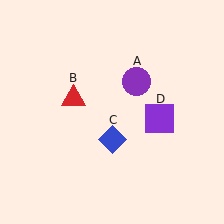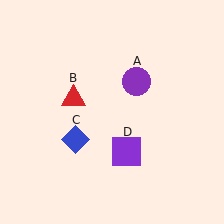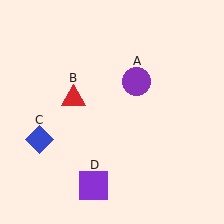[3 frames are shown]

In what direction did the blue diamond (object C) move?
The blue diamond (object C) moved left.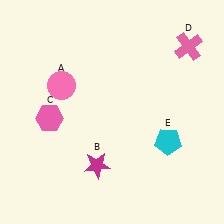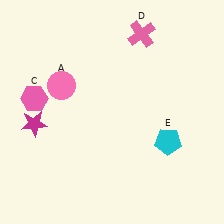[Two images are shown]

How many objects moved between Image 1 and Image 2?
3 objects moved between the two images.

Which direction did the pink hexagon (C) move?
The pink hexagon (C) moved up.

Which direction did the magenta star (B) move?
The magenta star (B) moved left.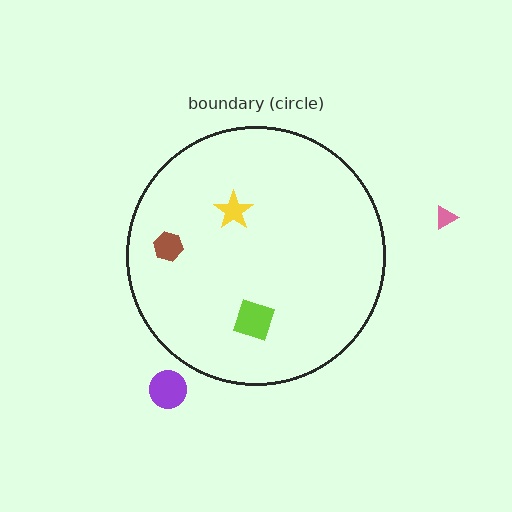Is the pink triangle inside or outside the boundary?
Outside.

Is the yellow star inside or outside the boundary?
Inside.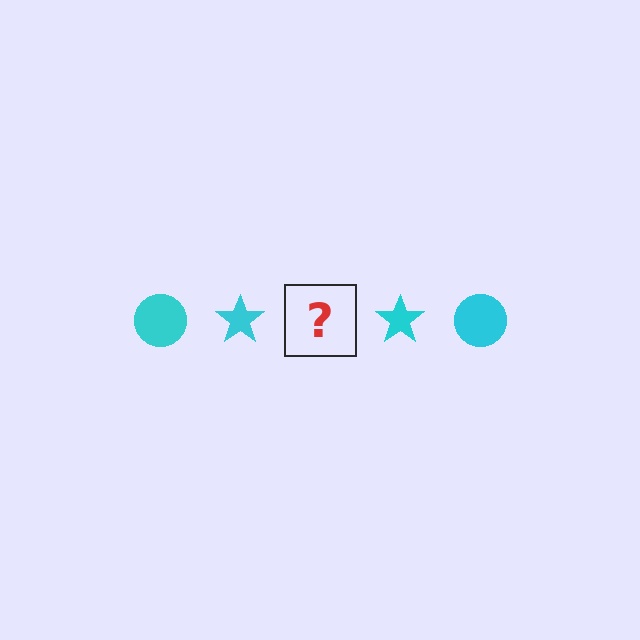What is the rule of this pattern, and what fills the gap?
The rule is that the pattern cycles through circle, star shapes in cyan. The gap should be filled with a cyan circle.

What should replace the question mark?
The question mark should be replaced with a cyan circle.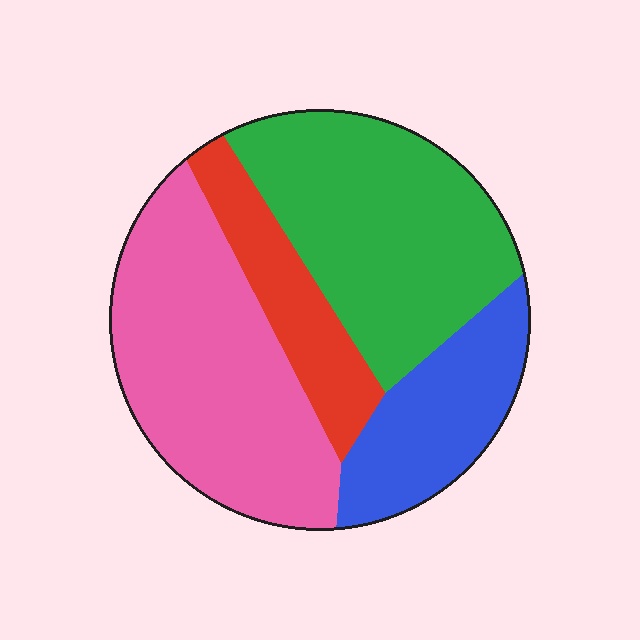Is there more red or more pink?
Pink.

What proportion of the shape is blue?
Blue takes up about one sixth (1/6) of the shape.